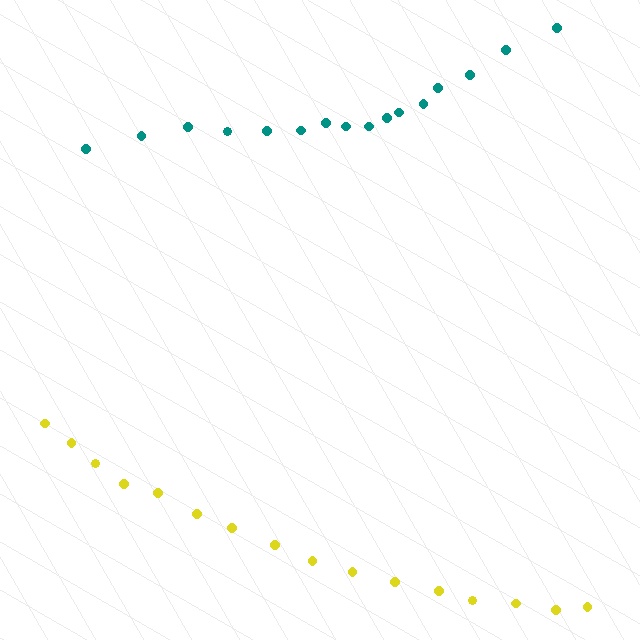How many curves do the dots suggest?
There are 2 distinct paths.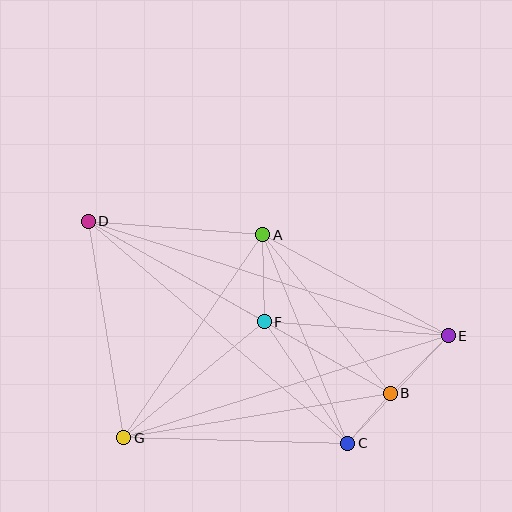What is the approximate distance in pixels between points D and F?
The distance between D and F is approximately 203 pixels.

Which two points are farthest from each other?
Points D and E are farthest from each other.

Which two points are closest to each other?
Points B and C are closest to each other.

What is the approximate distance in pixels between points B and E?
The distance between B and E is approximately 82 pixels.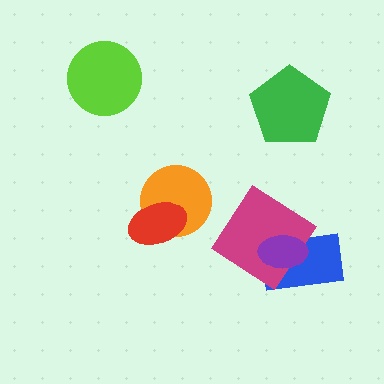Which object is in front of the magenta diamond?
The purple ellipse is in front of the magenta diamond.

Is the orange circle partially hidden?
Yes, it is partially covered by another shape.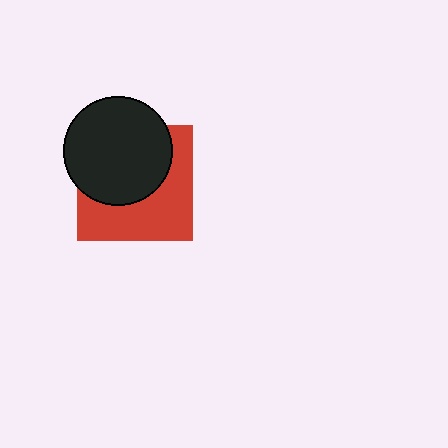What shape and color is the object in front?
The object in front is a black circle.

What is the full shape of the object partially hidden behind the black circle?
The partially hidden object is a red square.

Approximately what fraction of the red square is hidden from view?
Roughly 50% of the red square is hidden behind the black circle.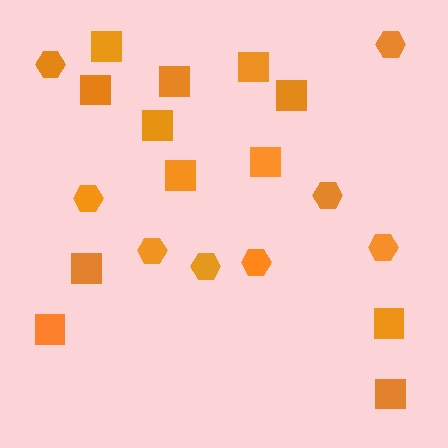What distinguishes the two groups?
There are 2 groups: one group of hexagons (8) and one group of squares (12).